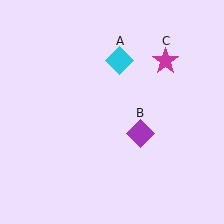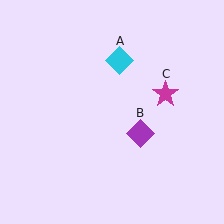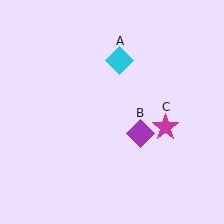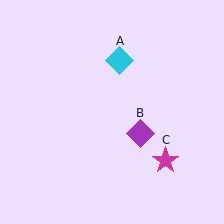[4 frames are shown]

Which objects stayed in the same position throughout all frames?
Cyan diamond (object A) and purple diamond (object B) remained stationary.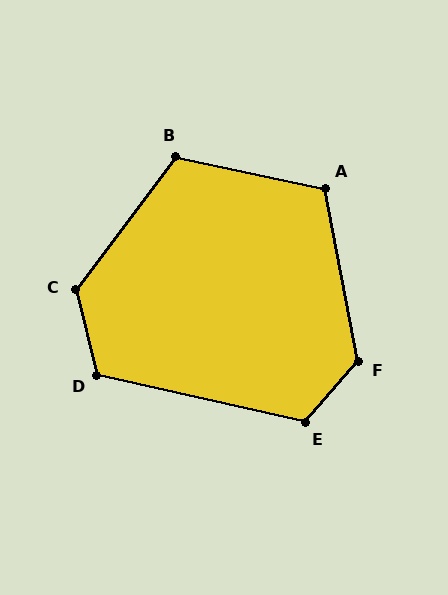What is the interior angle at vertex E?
Approximately 119 degrees (obtuse).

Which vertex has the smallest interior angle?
A, at approximately 113 degrees.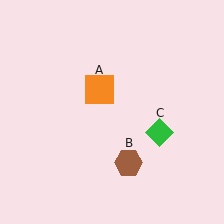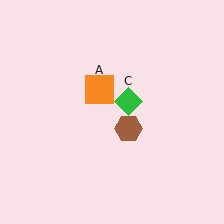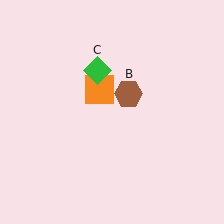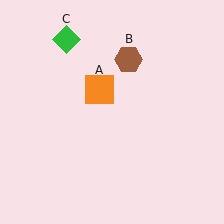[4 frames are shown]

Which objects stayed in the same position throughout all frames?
Orange square (object A) remained stationary.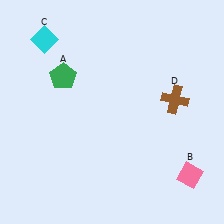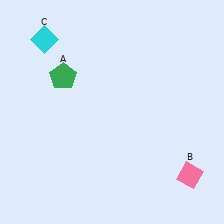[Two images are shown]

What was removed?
The brown cross (D) was removed in Image 2.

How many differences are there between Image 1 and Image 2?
There is 1 difference between the two images.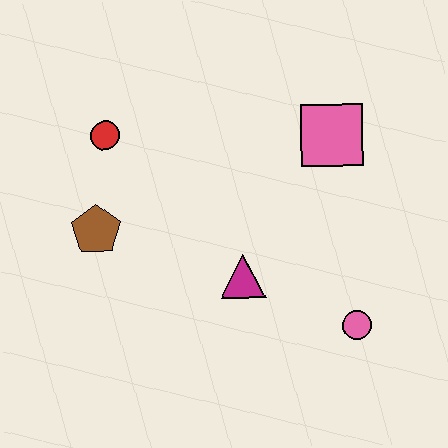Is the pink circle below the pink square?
Yes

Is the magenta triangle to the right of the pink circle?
No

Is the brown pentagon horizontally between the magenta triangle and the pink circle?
No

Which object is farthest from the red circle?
The pink circle is farthest from the red circle.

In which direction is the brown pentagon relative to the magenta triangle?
The brown pentagon is to the left of the magenta triangle.